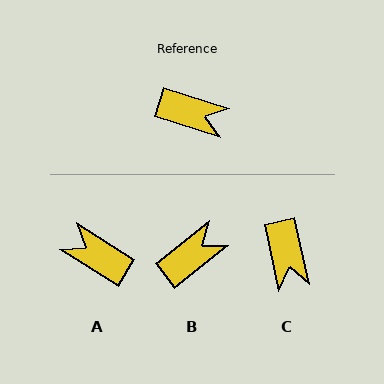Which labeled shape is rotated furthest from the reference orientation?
A, about 166 degrees away.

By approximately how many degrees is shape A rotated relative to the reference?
Approximately 166 degrees counter-clockwise.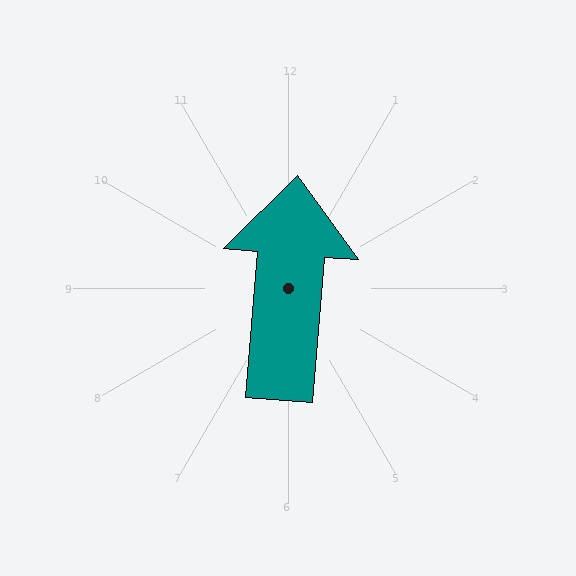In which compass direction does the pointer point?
North.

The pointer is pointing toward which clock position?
Roughly 12 o'clock.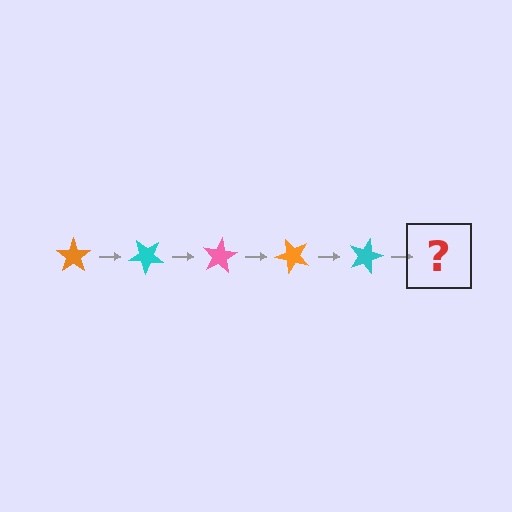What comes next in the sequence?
The next element should be a pink star, rotated 200 degrees from the start.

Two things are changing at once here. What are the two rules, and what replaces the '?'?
The two rules are that it rotates 40 degrees each step and the color cycles through orange, cyan, and pink. The '?' should be a pink star, rotated 200 degrees from the start.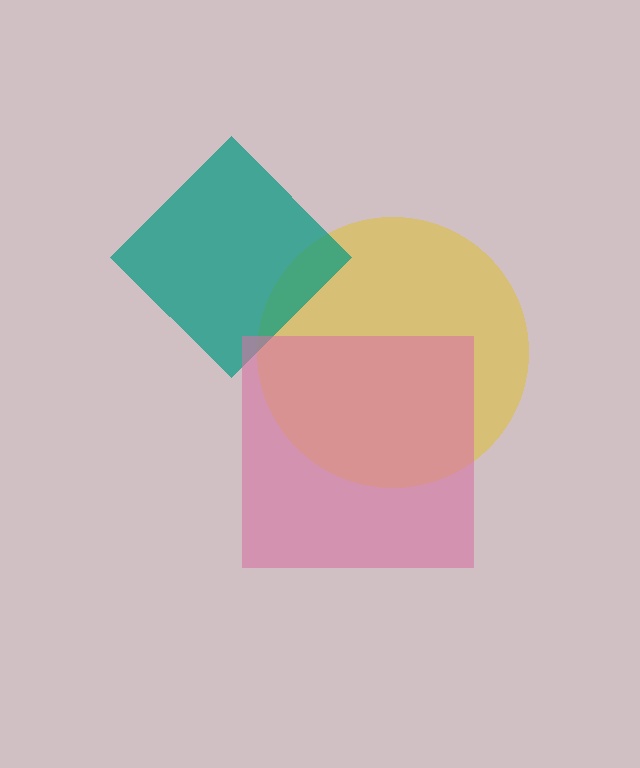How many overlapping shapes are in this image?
There are 3 overlapping shapes in the image.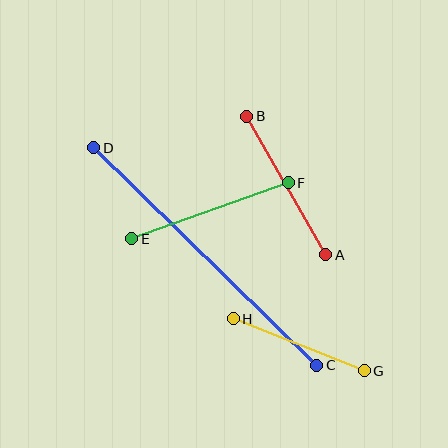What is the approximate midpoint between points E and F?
The midpoint is at approximately (210, 211) pixels.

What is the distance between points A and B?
The distance is approximately 160 pixels.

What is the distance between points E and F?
The distance is approximately 166 pixels.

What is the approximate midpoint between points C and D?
The midpoint is at approximately (205, 257) pixels.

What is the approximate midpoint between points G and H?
The midpoint is at approximately (299, 345) pixels.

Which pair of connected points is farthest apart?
Points C and D are farthest apart.